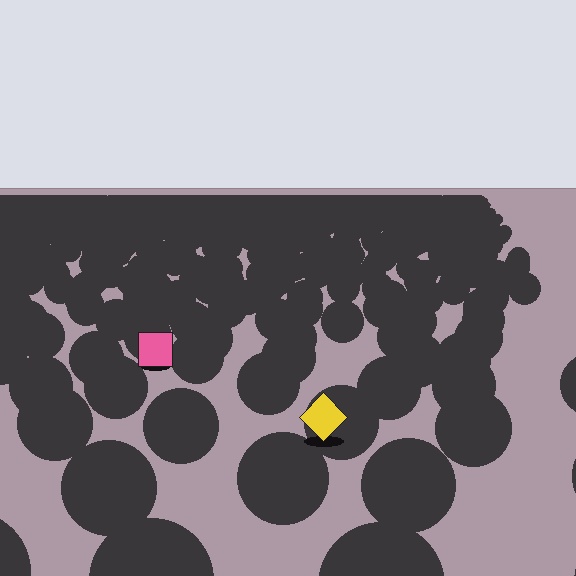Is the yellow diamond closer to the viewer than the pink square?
Yes. The yellow diamond is closer — you can tell from the texture gradient: the ground texture is coarser near it.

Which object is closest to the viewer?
The yellow diamond is closest. The texture marks near it are larger and more spread out.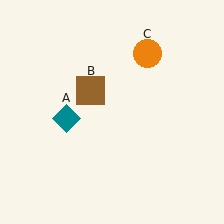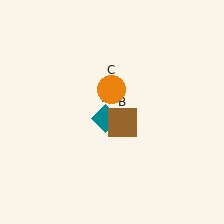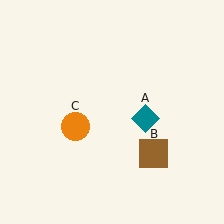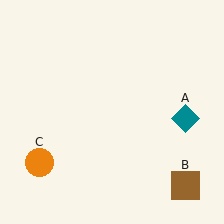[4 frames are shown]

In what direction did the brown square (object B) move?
The brown square (object B) moved down and to the right.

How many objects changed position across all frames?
3 objects changed position: teal diamond (object A), brown square (object B), orange circle (object C).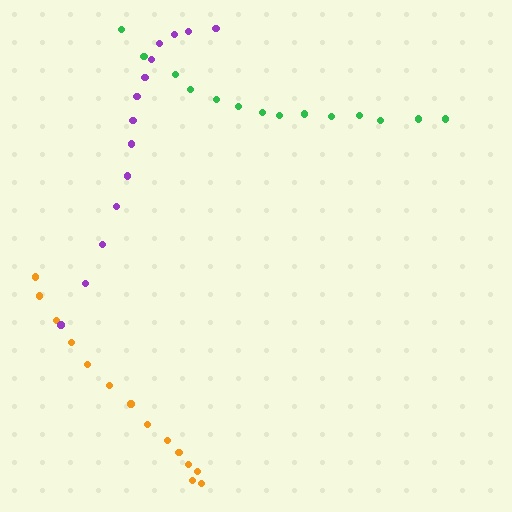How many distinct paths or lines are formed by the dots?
There are 3 distinct paths.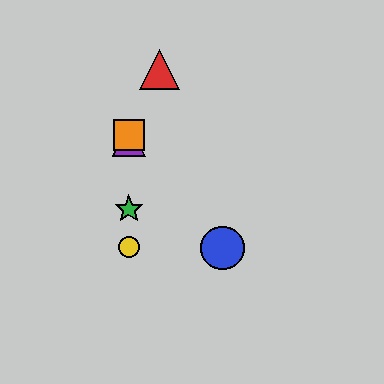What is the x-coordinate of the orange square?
The orange square is at x≈129.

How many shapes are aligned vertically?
4 shapes (the green star, the yellow circle, the purple triangle, the orange square) are aligned vertically.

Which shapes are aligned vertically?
The green star, the yellow circle, the purple triangle, the orange square are aligned vertically.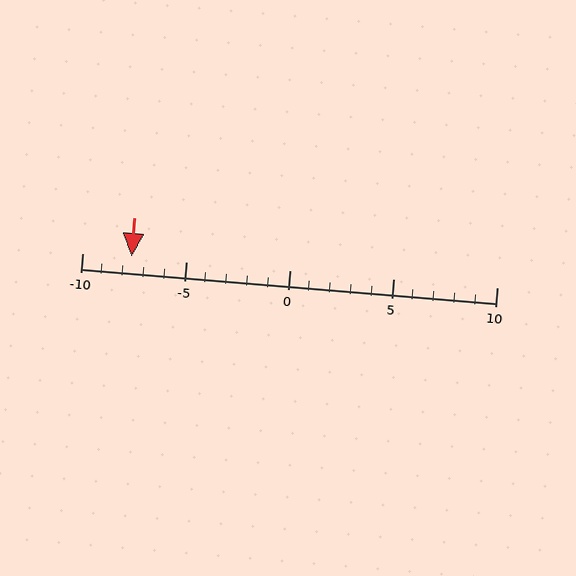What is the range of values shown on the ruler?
The ruler shows values from -10 to 10.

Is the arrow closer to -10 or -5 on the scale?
The arrow is closer to -10.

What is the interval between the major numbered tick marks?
The major tick marks are spaced 5 units apart.